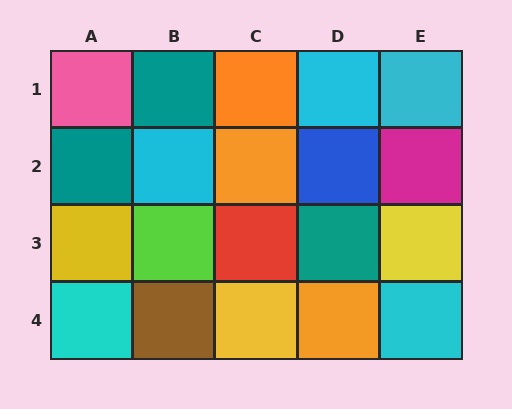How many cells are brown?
1 cell is brown.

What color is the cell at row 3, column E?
Yellow.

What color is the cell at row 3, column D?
Teal.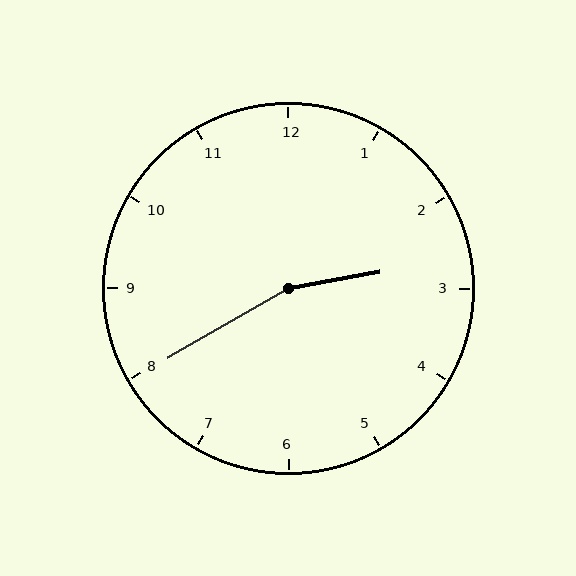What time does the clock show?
2:40.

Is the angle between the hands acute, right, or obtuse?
It is obtuse.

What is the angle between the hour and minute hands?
Approximately 160 degrees.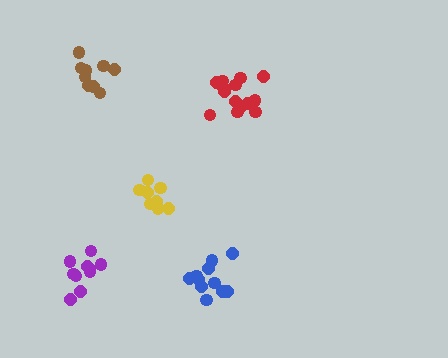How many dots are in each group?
Group 1: 10 dots, Group 2: 14 dots, Group 3: 8 dots, Group 4: 9 dots, Group 5: 11 dots (52 total).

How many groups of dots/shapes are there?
There are 5 groups.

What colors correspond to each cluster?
The clusters are colored: purple, red, yellow, brown, blue.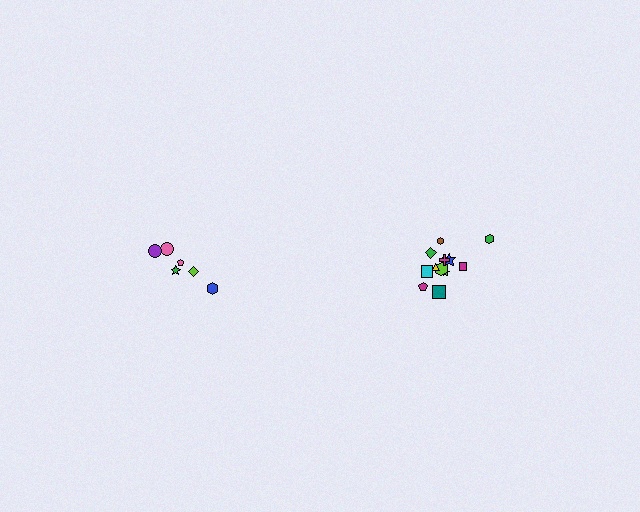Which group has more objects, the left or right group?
The right group.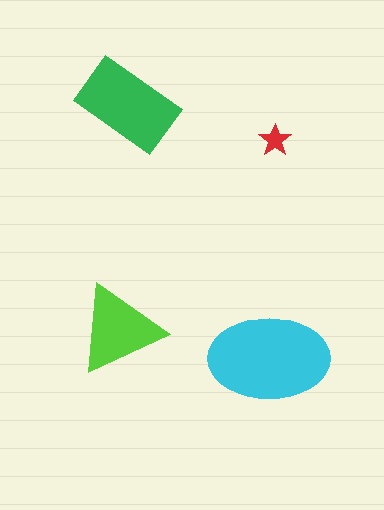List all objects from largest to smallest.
The cyan ellipse, the green rectangle, the lime triangle, the red star.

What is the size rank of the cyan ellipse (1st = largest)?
1st.